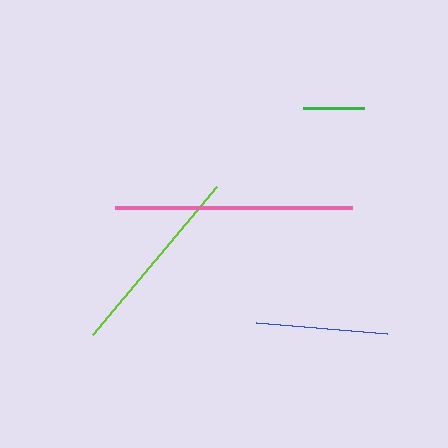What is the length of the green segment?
The green segment is approximately 61 pixels long.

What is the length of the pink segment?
The pink segment is approximately 237 pixels long.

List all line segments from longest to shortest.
From longest to shortest: pink, lime, blue, green.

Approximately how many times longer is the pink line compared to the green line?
The pink line is approximately 3.9 times the length of the green line.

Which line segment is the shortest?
The green line is the shortest at approximately 61 pixels.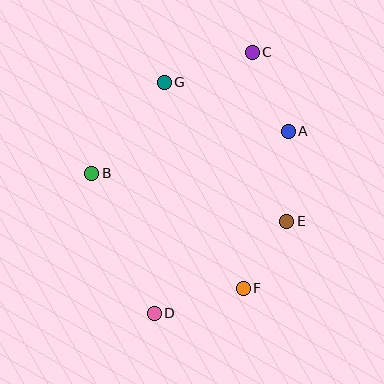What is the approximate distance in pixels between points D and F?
The distance between D and F is approximately 92 pixels.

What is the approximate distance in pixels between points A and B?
The distance between A and B is approximately 201 pixels.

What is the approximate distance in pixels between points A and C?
The distance between A and C is approximately 87 pixels.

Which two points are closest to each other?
Points E and F are closest to each other.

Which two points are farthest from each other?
Points C and D are farthest from each other.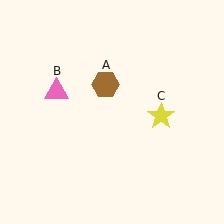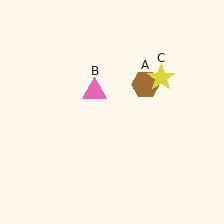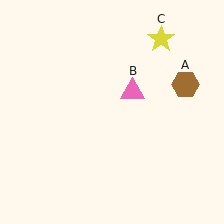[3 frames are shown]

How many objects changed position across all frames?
3 objects changed position: brown hexagon (object A), pink triangle (object B), yellow star (object C).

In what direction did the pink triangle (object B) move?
The pink triangle (object B) moved right.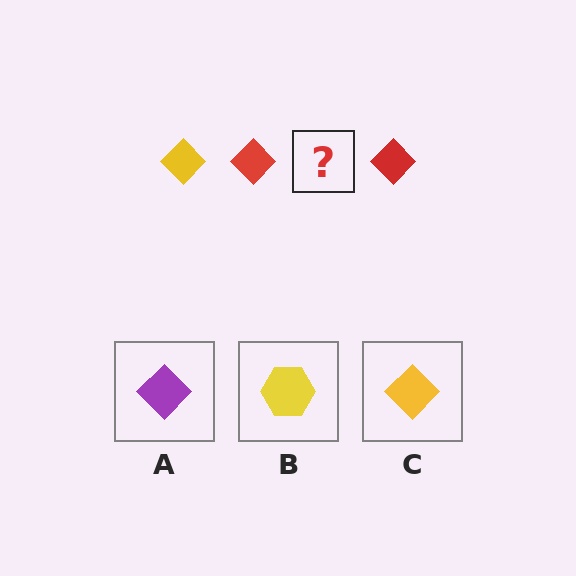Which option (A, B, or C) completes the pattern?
C.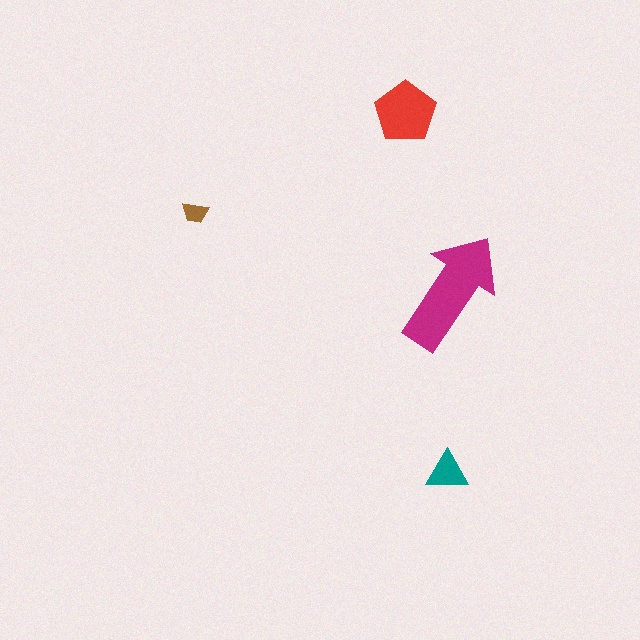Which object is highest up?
The red pentagon is topmost.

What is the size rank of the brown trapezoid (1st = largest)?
4th.